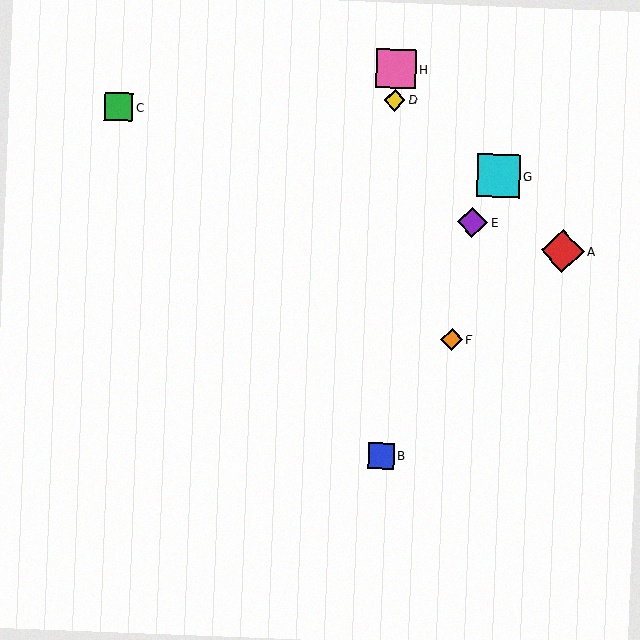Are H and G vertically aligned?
No, H is at x≈396 and G is at x≈499.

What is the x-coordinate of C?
Object C is at x≈119.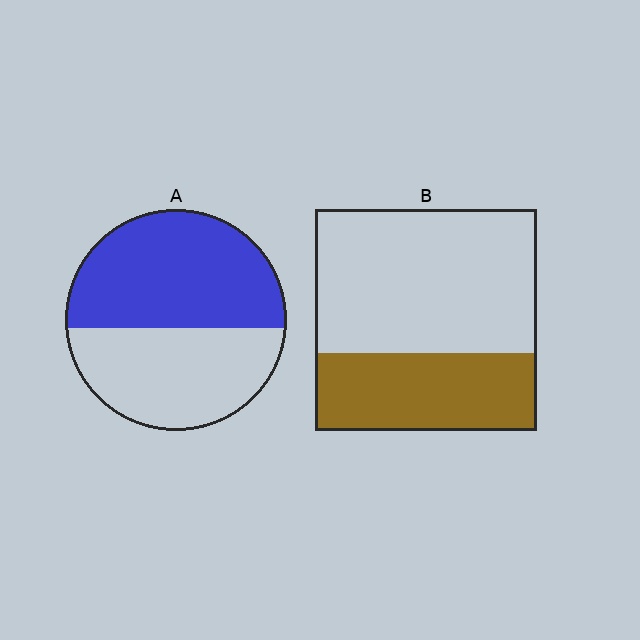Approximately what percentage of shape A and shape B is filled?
A is approximately 55% and B is approximately 35%.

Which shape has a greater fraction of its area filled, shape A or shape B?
Shape A.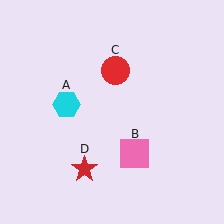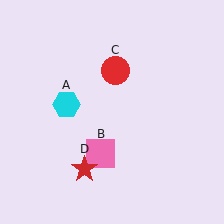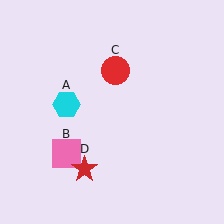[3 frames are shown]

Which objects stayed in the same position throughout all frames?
Cyan hexagon (object A) and red circle (object C) and red star (object D) remained stationary.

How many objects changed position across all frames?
1 object changed position: pink square (object B).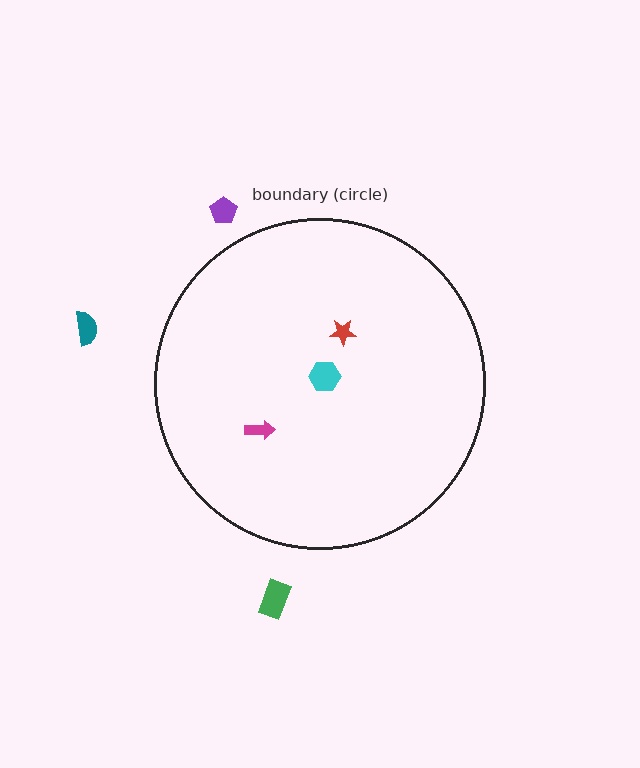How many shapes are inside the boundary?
3 inside, 3 outside.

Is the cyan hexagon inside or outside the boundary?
Inside.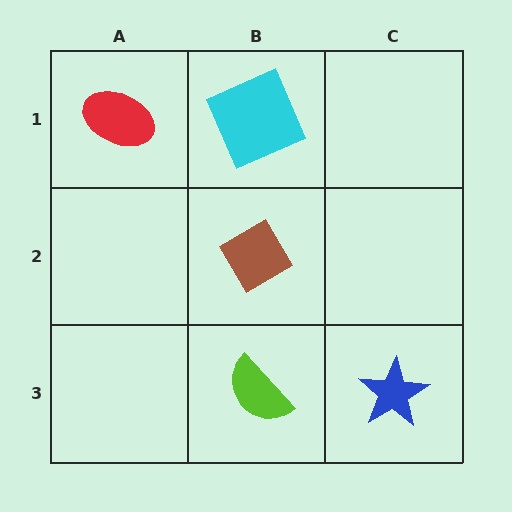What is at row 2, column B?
A brown diamond.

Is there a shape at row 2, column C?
No, that cell is empty.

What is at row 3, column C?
A blue star.